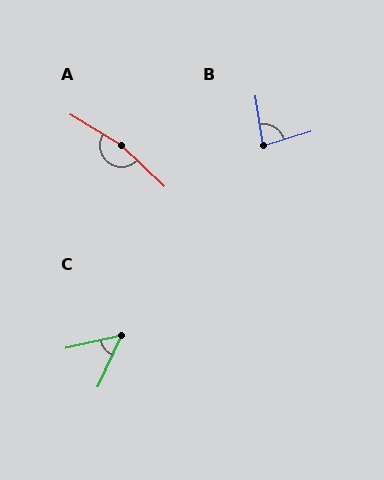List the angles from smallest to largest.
C (53°), B (83°), A (167°).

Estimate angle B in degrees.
Approximately 83 degrees.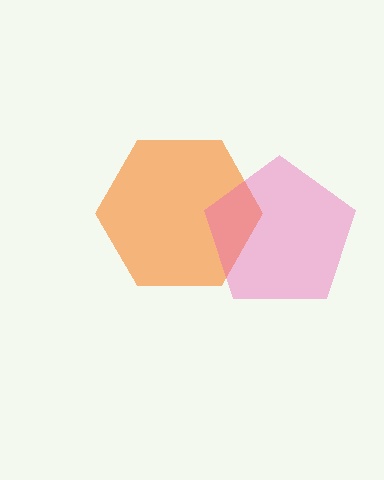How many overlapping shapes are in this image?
There are 2 overlapping shapes in the image.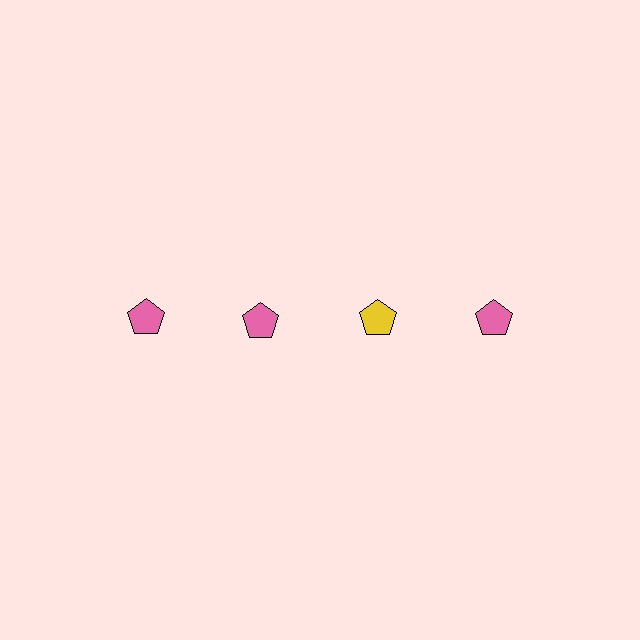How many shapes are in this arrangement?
There are 4 shapes arranged in a grid pattern.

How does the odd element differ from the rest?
It has a different color: yellow instead of pink.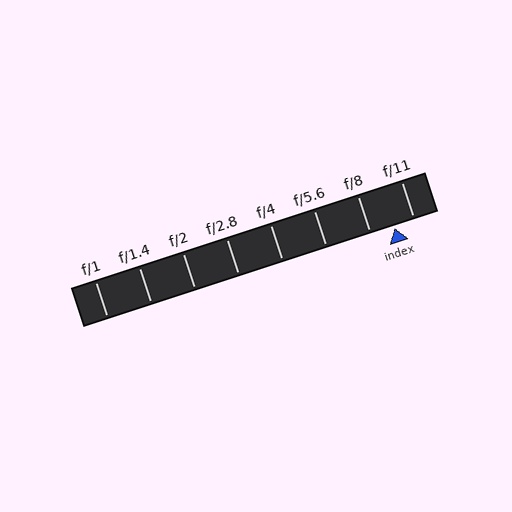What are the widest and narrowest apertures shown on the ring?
The widest aperture shown is f/1 and the narrowest is f/11.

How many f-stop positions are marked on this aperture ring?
There are 8 f-stop positions marked.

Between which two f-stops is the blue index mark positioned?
The index mark is between f/8 and f/11.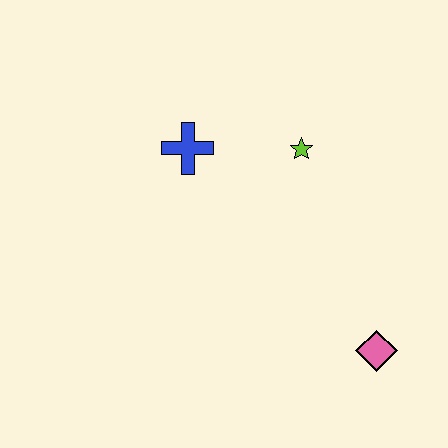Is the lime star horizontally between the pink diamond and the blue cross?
Yes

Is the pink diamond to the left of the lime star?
No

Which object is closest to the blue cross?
The lime star is closest to the blue cross.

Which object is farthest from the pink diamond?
The blue cross is farthest from the pink diamond.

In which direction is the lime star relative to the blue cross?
The lime star is to the right of the blue cross.